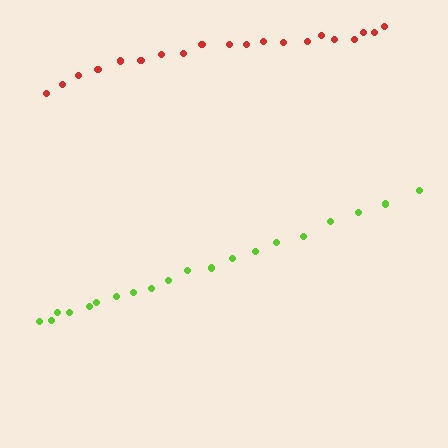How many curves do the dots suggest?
There are 2 distinct paths.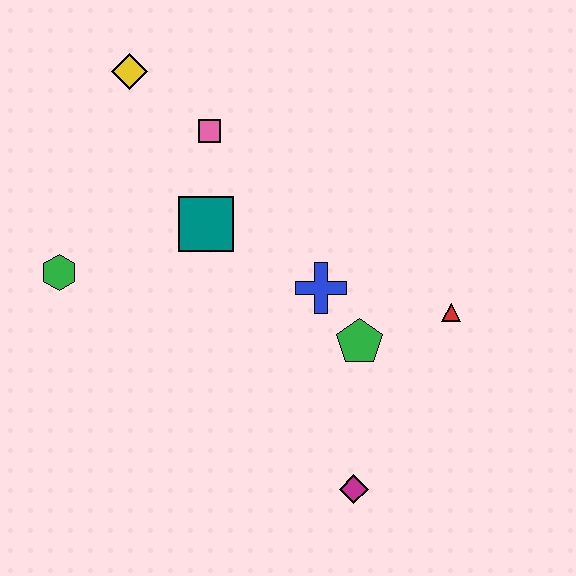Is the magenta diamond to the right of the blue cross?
Yes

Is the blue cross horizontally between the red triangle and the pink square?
Yes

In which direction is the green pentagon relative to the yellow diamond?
The green pentagon is below the yellow diamond.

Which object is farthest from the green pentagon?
The yellow diamond is farthest from the green pentagon.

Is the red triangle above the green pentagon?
Yes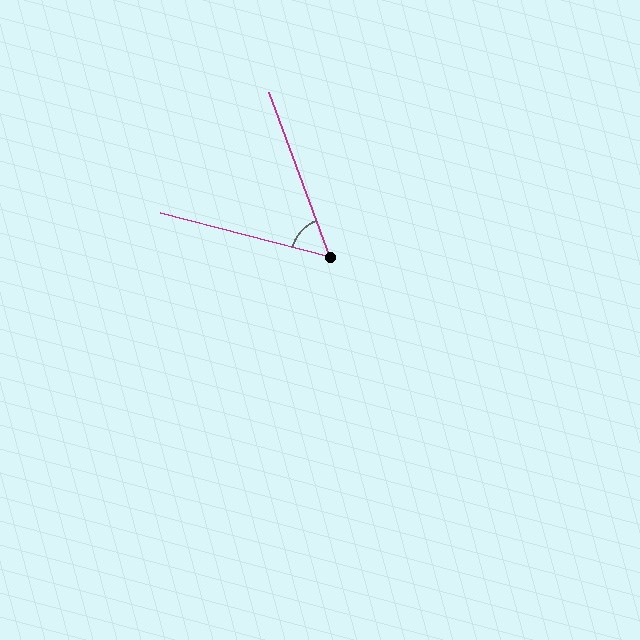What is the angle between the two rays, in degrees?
Approximately 55 degrees.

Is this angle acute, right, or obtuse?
It is acute.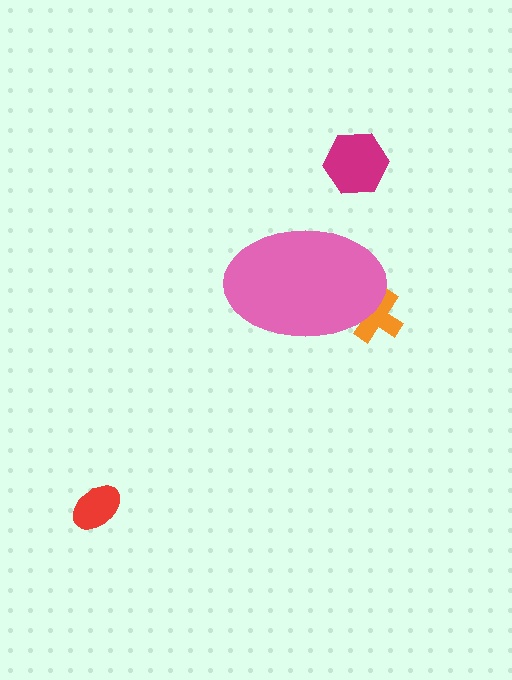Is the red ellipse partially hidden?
No, the red ellipse is fully visible.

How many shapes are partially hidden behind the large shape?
1 shape is partially hidden.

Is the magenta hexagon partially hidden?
No, the magenta hexagon is fully visible.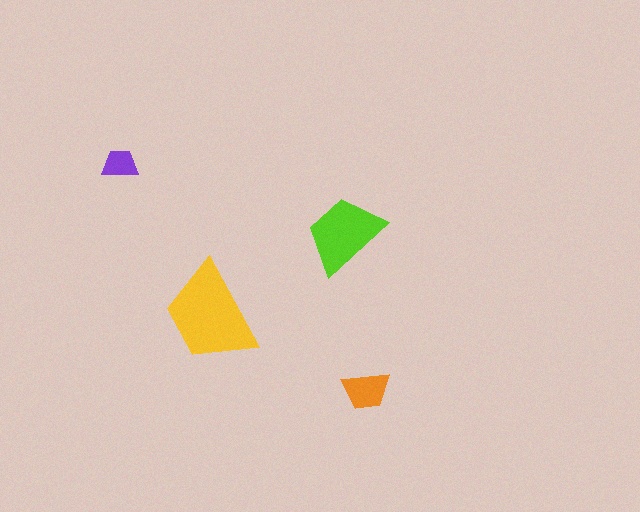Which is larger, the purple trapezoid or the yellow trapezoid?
The yellow one.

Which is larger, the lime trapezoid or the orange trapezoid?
The lime one.